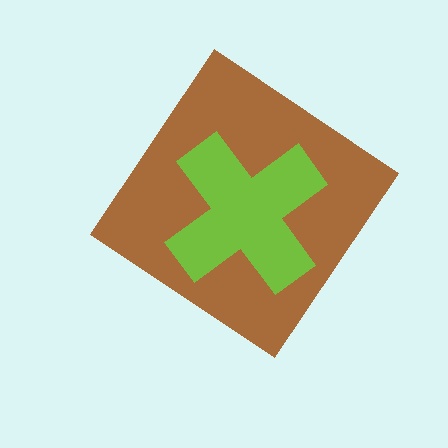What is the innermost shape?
The lime cross.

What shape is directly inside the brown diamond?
The lime cross.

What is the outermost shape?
The brown diamond.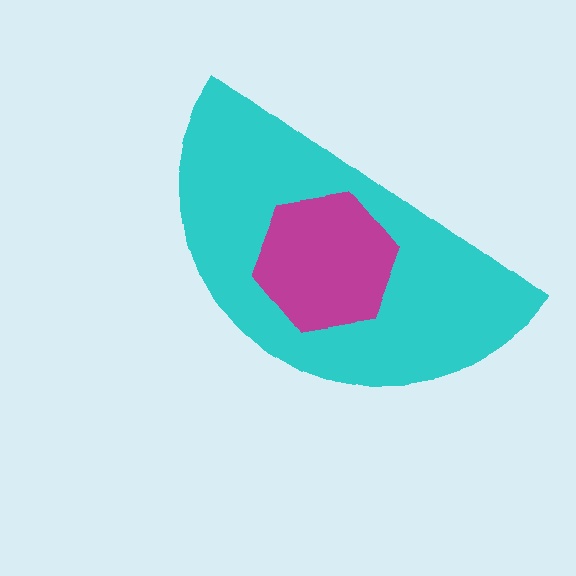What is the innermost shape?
The magenta hexagon.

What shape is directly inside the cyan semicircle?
The magenta hexagon.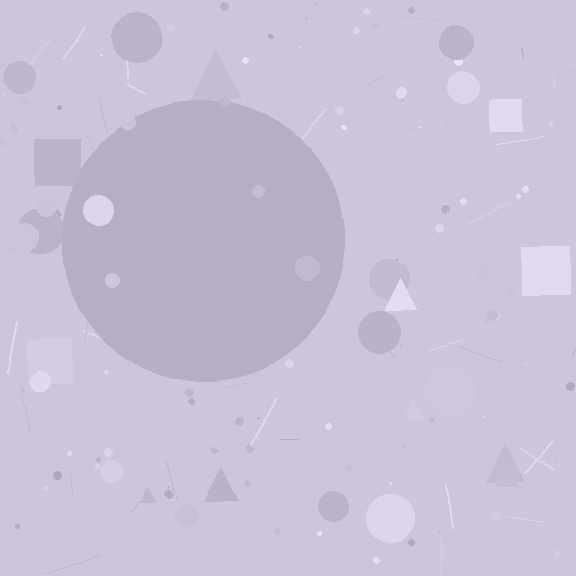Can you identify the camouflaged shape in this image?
The camouflaged shape is a circle.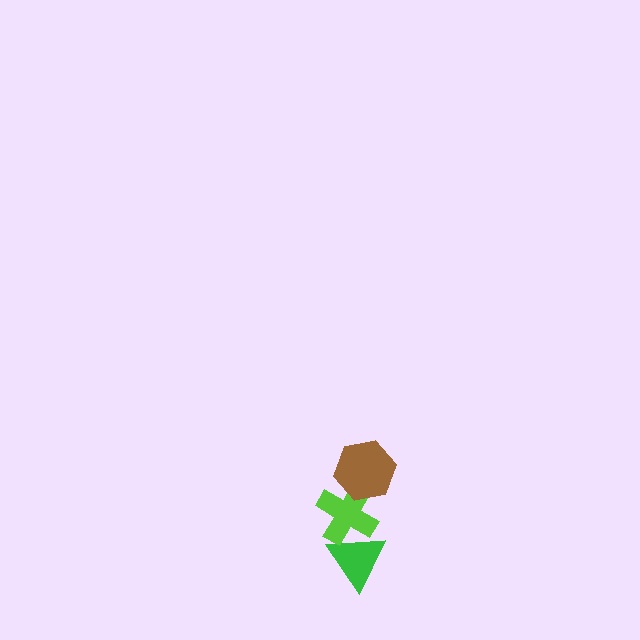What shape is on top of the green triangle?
The lime cross is on top of the green triangle.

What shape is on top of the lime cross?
The brown hexagon is on top of the lime cross.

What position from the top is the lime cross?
The lime cross is 2nd from the top.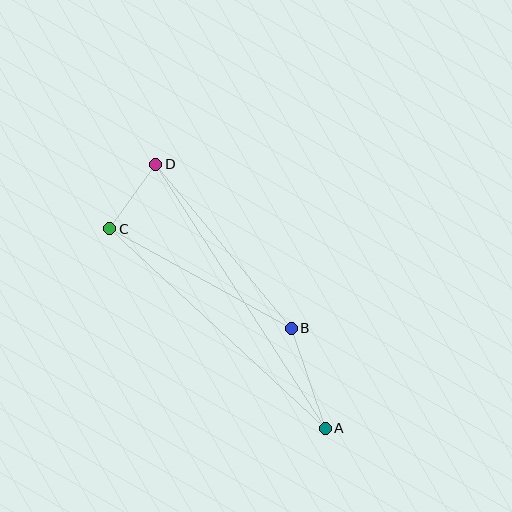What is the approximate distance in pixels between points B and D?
The distance between B and D is approximately 212 pixels.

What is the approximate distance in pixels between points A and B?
The distance between A and B is approximately 106 pixels.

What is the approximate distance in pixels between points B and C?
The distance between B and C is approximately 207 pixels.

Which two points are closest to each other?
Points C and D are closest to each other.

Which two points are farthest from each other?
Points A and D are farthest from each other.